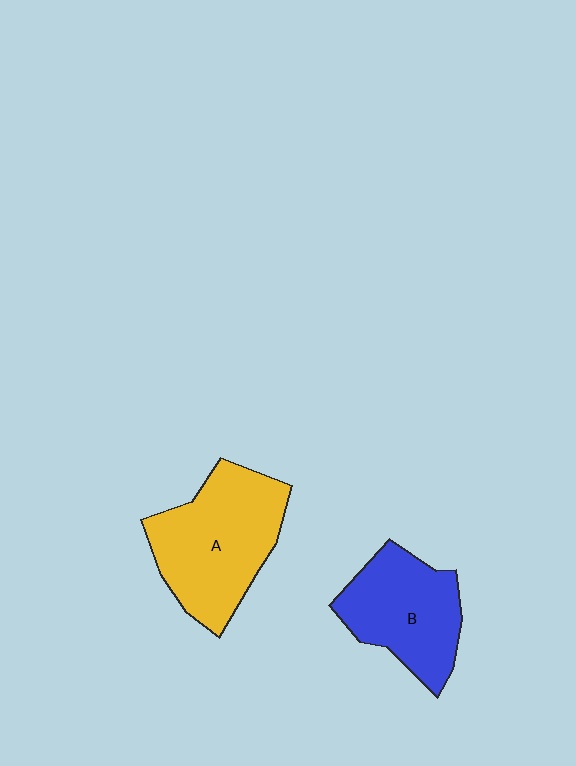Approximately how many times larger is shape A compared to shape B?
Approximately 1.3 times.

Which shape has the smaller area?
Shape B (blue).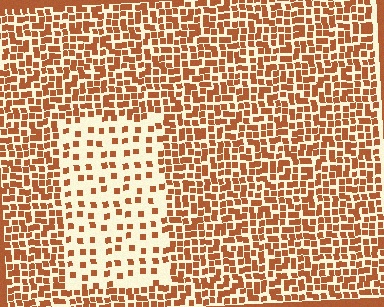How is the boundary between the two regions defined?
The boundary is defined by a change in element density (approximately 2.6x ratio). All elements are the same color, size, and shape.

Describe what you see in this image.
The image contains small brown elements arranged at two different densities. A rectangle-shaped region is visible where the elements are less densely packed than the surrounding area.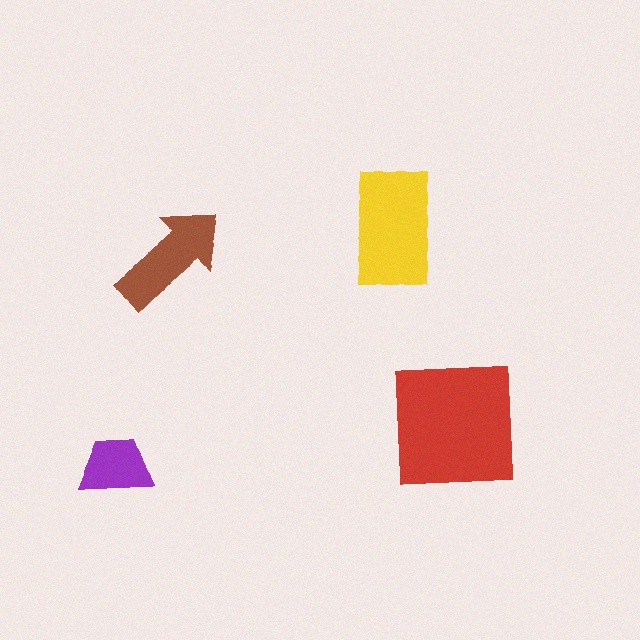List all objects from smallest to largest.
The purple trapezoid, the brown arrow, the yellow rectangle, the red square.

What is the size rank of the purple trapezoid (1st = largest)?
4th.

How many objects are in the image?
There are 4 objects in the image.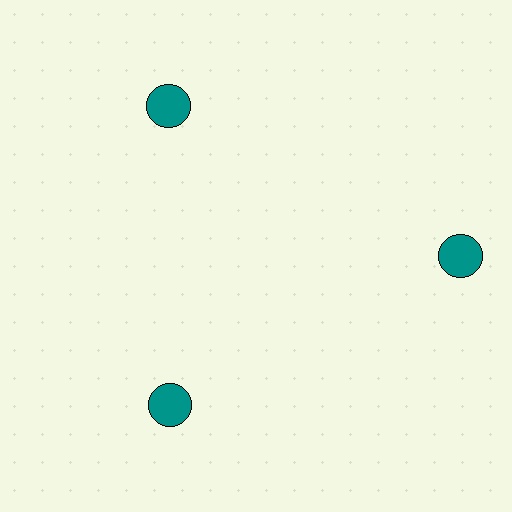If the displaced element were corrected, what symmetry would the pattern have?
It would have 3-fold rotational symmetry — the pattern would map onto itself every 120 degrees.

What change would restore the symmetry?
The symmetry would be restored by moving it inward, back onto the ring so that all 3 circles sit at equal angles and equal distance from the center.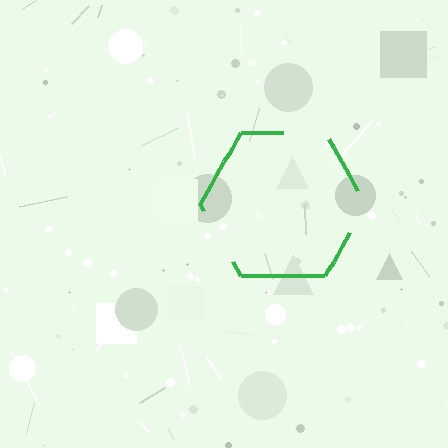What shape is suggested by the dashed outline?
The dashed outline suggests a hexagon.